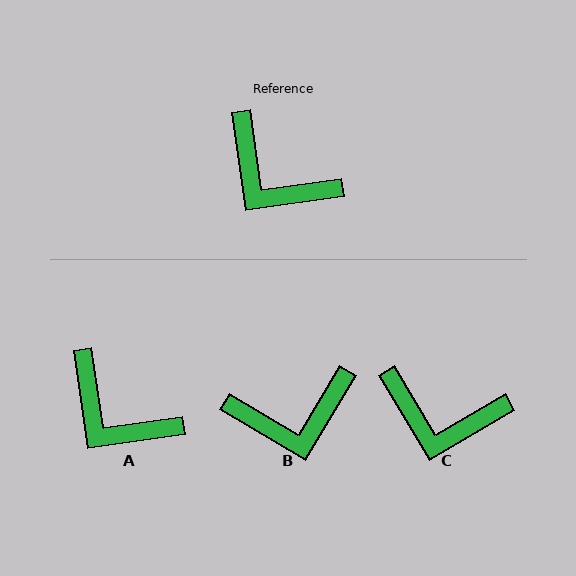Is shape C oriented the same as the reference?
No, it is off by about 23 degrees.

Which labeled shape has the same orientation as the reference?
A.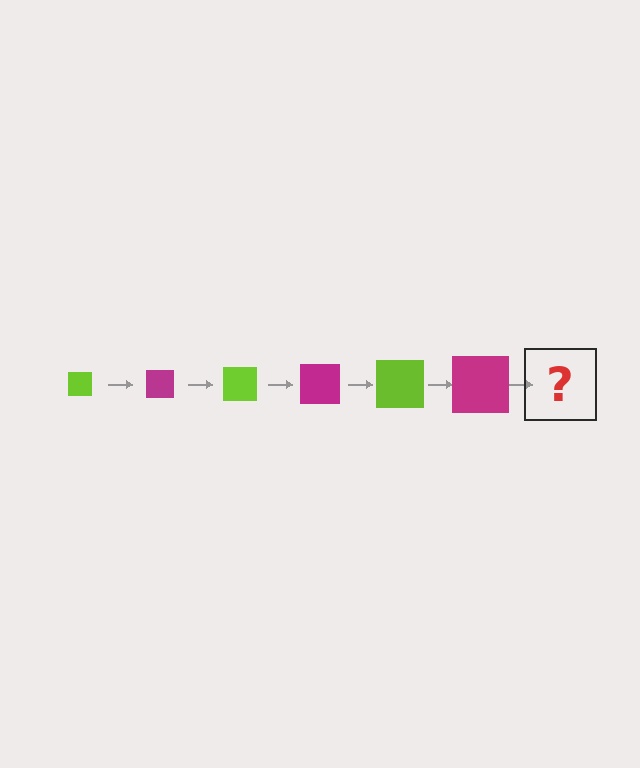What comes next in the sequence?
The next element should be a lime square, larger than the previous one.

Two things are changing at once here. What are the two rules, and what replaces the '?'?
The two rules are that the square grows larger each step and the color cycles through lime and magenta. The '?' should be a lime square, larger than the previous one.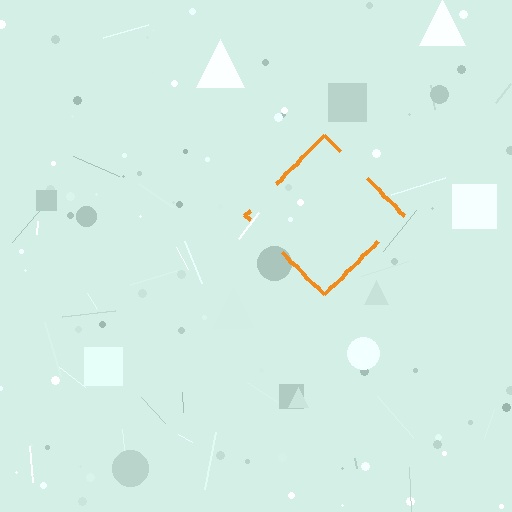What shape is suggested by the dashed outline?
The dashed outline suggests a diamond.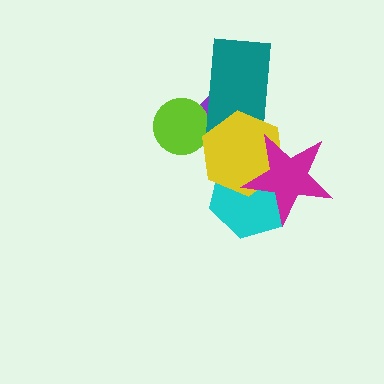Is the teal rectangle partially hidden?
Yes, it is partially covered by another shape.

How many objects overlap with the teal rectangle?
2 objects overlap with the teal rectangle.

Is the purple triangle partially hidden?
Yes, it is partially covered by another shape.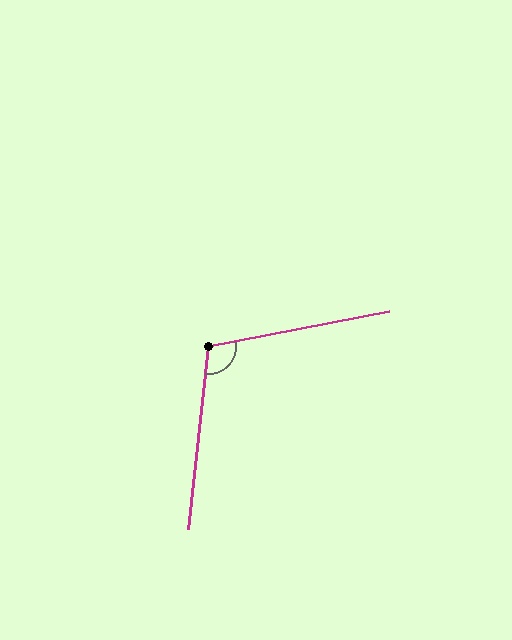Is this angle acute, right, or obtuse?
It is obtuse.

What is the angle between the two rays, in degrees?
Approximately 107 degrees.